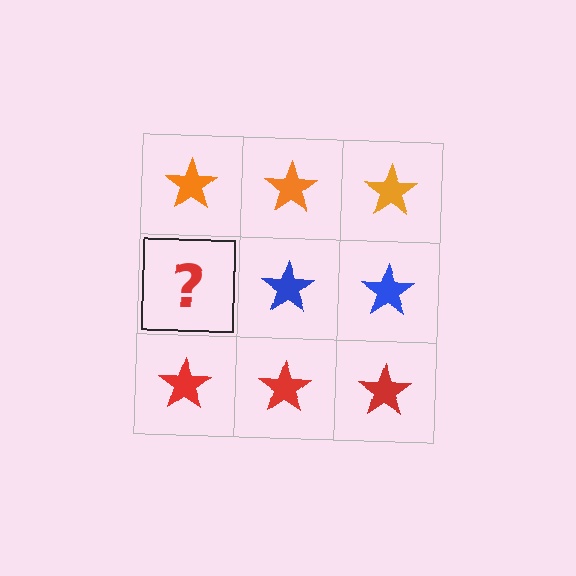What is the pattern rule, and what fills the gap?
The rule is that each row has a consistent color. The gap should be filled with a blue star.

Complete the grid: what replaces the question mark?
The question mark should be replaced with a blue star.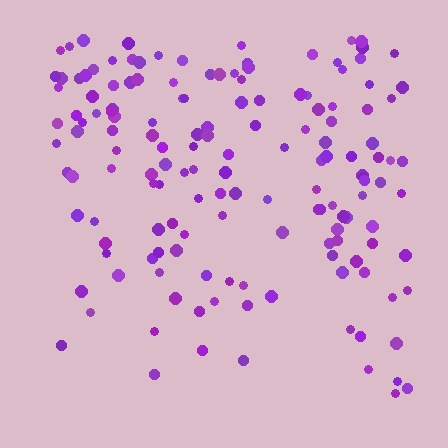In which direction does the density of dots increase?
From bottom to top, with the top side densest.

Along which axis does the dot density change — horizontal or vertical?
Vertical.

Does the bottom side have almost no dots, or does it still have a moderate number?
Still a moderate number, just noticeably fewer than the top.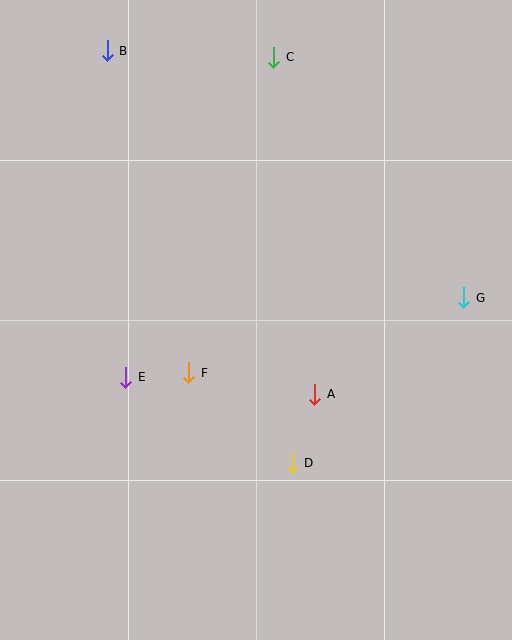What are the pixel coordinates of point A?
Point A is at (315, 394).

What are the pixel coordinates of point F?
Point F is at (189, 373).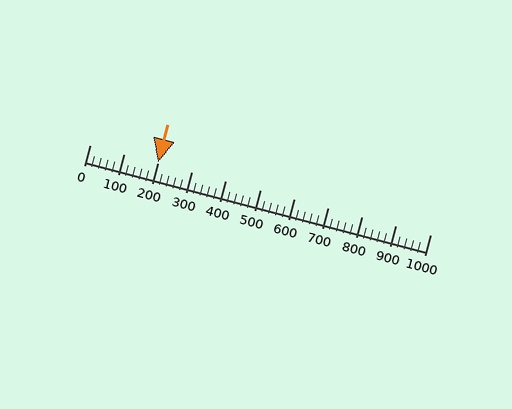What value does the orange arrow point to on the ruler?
The orange arrow points to approximately 200.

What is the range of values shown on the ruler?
The ruler shows values from 0 to 1000.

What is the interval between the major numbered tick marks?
The major tick marks are spaced 100 units apart.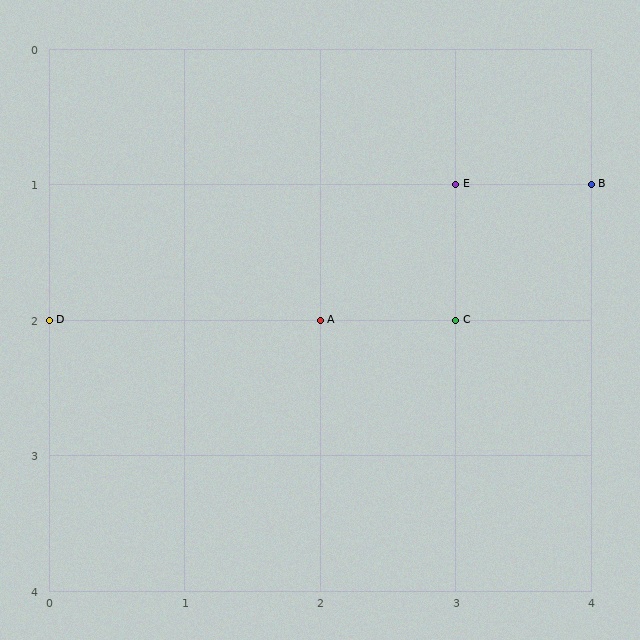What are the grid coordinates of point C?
Point C is at grid coordinates (3, 2).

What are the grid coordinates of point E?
Point E is at grid coordinates (3, 1).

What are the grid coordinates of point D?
Point D is at grid coordinates (0, 2).